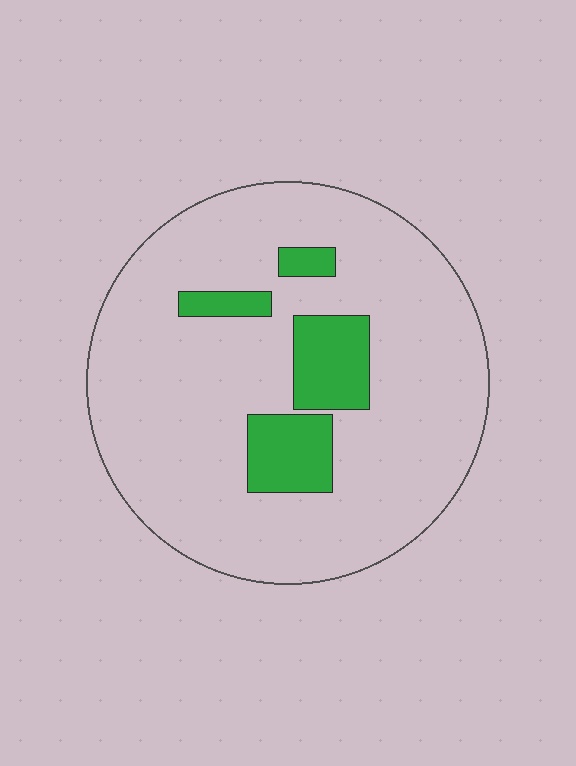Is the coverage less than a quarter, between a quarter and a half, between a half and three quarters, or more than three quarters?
Less than a quarter.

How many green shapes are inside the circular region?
4.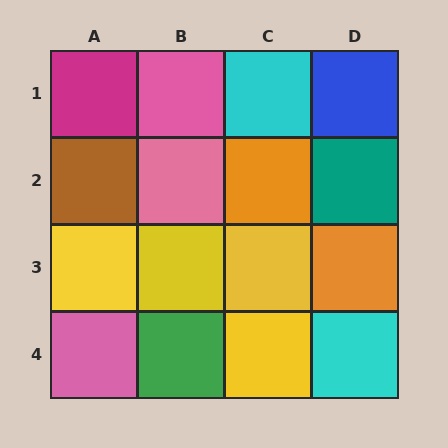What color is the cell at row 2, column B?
Pink.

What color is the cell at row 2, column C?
Orange.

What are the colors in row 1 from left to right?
Magenta, pink, cyan, blue.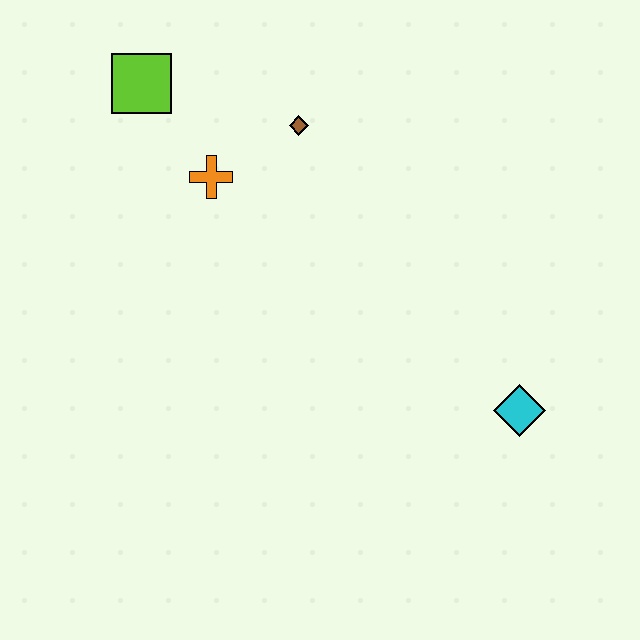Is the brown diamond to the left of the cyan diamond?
Yes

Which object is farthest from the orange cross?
The cyan diamond is farthest from the orange cross.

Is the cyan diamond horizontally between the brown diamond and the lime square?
No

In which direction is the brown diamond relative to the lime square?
The brown diamond is to the right of the lime square.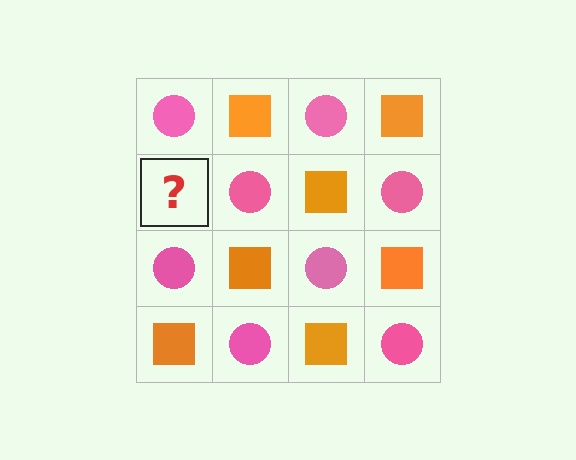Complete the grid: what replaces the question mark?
The question mark should be replaced with an orange square.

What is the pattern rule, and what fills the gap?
The rule is that it alternates pink circle and orange square in a checkerboard pattern. The gap should be filled with an orange square.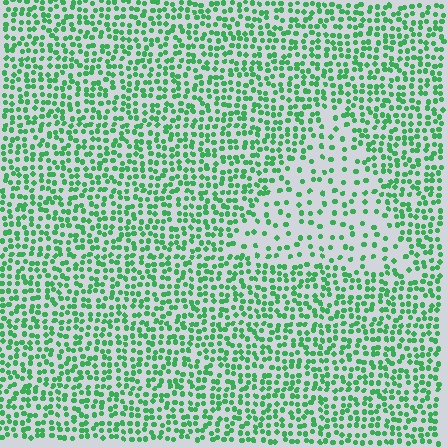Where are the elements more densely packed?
The elements are more densely packed outside the triangle boundary.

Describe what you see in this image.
The image contains small green elements arranged at two different densities. A triangle-shaped region is visible where the elements are less densely packed than the surrounding area.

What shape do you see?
I see a triangle.